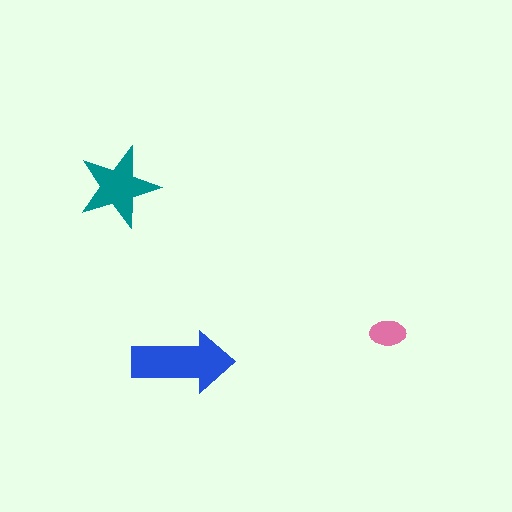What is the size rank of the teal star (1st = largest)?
2nd.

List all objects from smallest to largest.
The pink ellipse, the teal star, the blue arrow.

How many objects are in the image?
There are 3 objects in the image.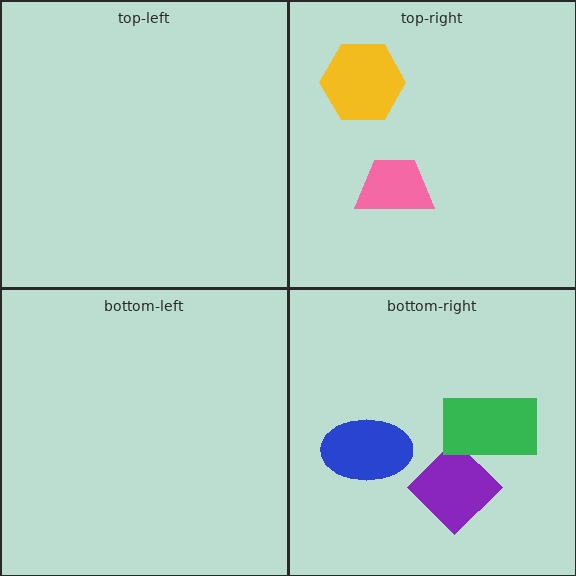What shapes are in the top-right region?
The pink trapezoid, the yellow hexagon.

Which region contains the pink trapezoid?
The top-right region.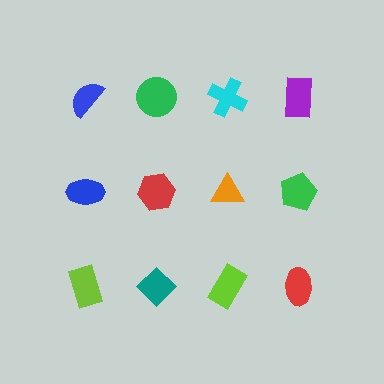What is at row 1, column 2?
A green circle.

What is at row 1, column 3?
A cyan cross.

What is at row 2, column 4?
A green pentagon.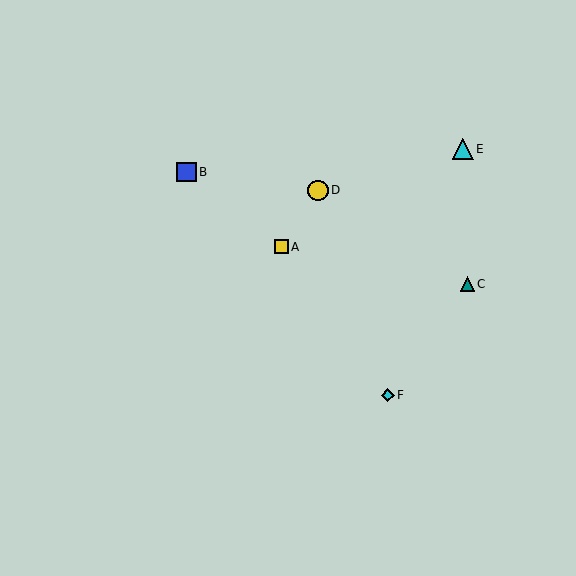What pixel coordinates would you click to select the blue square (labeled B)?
Click at (187, 172) to select the blue square B.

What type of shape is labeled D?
Shape D is a yellow circle.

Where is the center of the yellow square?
The center of the yellow square is at (281, 247).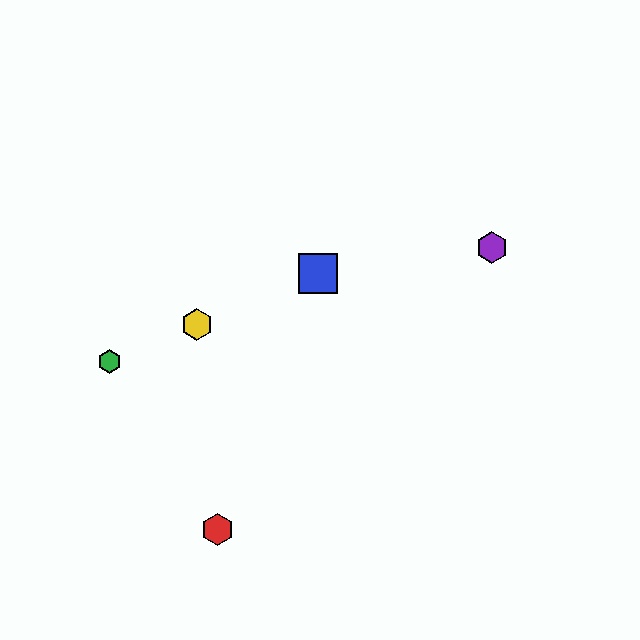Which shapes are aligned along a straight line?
The blue square, the green hexagon, the yellow hexagon are aligned along a straight line.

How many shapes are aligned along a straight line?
3 shapes (the blue square, the green hexagon, the yellow hexagon) are aligned along a straight line.